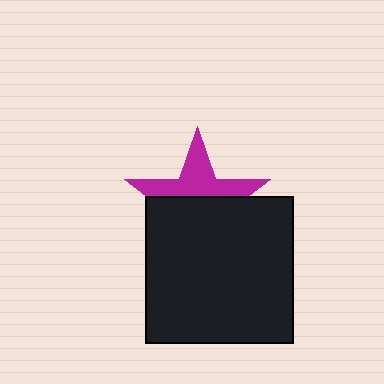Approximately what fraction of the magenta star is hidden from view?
Roughly 57% of the magenta star is hidden behind the black square.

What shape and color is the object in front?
The object in front is a black square.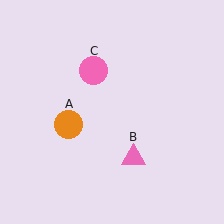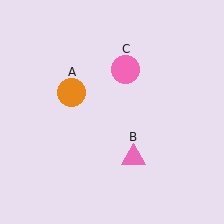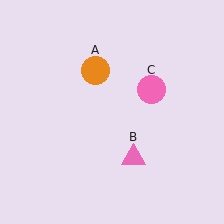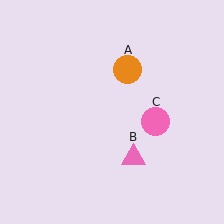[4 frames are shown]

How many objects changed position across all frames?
2 objects changed position: orange circle (object A), pink circle (object C).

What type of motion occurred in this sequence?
The orange circle (object A), pink circle (object C) rotated clockwise around the center of the scene.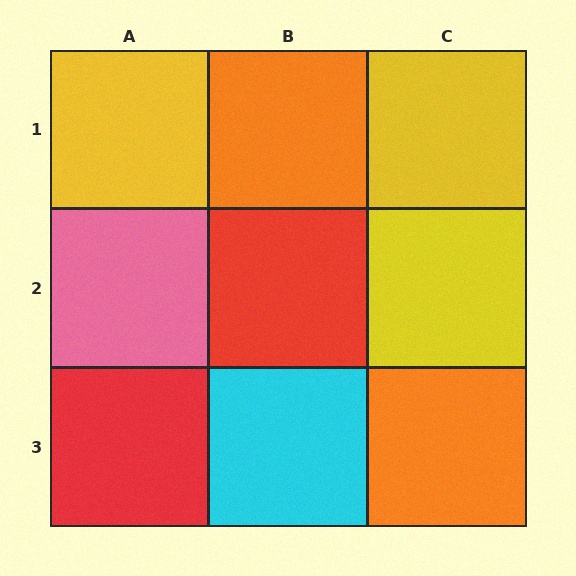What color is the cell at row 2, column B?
Red.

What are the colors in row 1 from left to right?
Yellow, orange, yellow.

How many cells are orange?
2 cells are orange.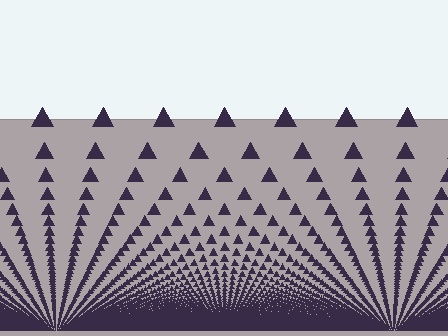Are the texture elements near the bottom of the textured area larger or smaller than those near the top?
Smaller. The gradient is inverted — elements near the bottom are smaller and denser.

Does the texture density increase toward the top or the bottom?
Density increases toward the bottom.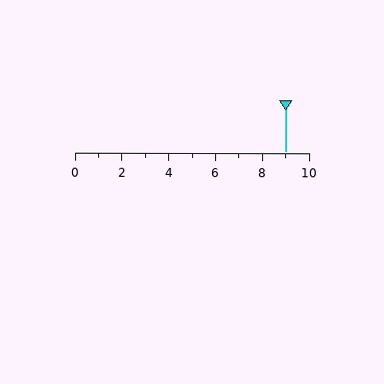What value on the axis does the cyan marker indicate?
The marker indicates approximately 9.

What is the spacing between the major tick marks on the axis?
The major ticks are spaced 2 apart.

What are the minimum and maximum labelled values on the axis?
The axis runs from 0 to 10.